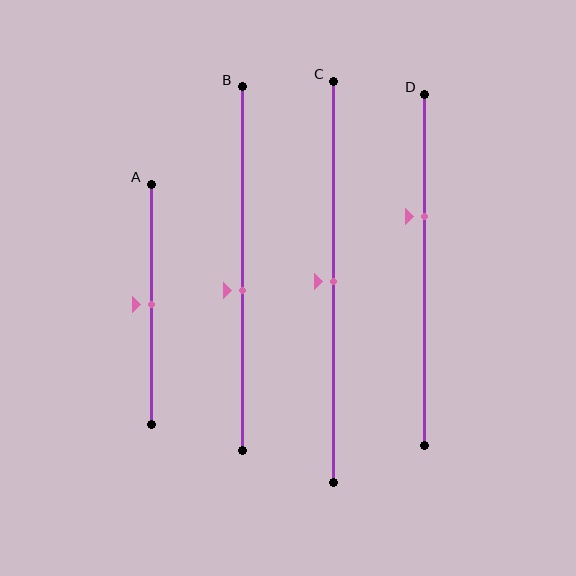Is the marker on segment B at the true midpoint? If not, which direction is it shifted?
No, the marker on segment B is shifted downward by about 6% of the segment length.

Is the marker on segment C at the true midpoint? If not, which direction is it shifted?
Yes, the marker on segment C is at the true midpoint.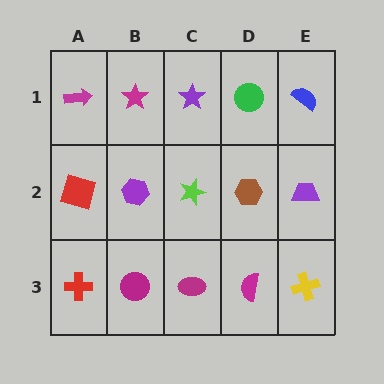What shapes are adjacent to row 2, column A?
A magenta arrow (row 1, column A), a red cross (row 3, column A), a purple hexagon (row 2, column B).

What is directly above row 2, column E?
A blue semicircle.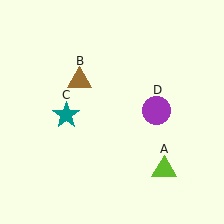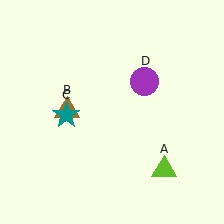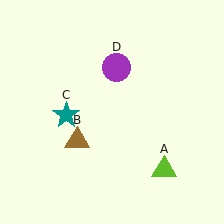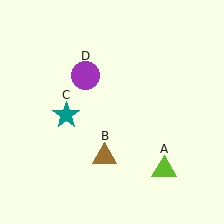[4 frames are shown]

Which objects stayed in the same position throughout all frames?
Lime triangle (object A) and teal star (object C) remained stationary.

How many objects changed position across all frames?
2 objects changed position: brown triangle (object B), purple circle (object D).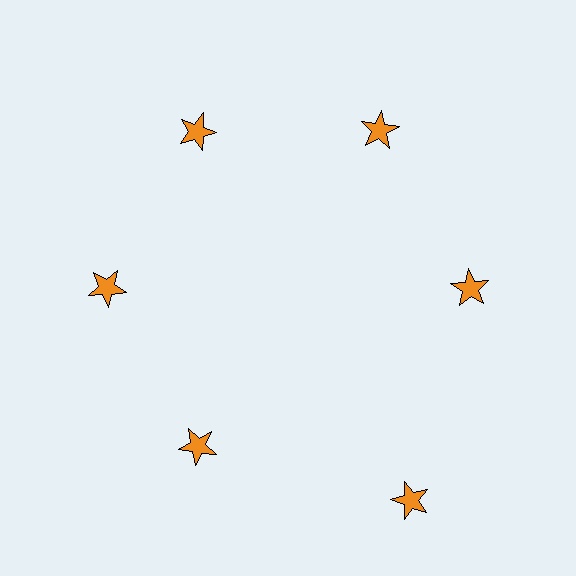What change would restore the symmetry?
The symmetry would be restored by moving it inward, back onto the ring so that all 6 stars sit at equal angles and equal distance from the center.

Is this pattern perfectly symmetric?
No. The 6 orange stars are arranged in a ring, but one element near the 5 o'clock position is pushed outward from the center, breaking the 6-fold rotational symmetry.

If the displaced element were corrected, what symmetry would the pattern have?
It would have 6-fold rotational symmetry — the pattern would map onto itself every 60 degrees.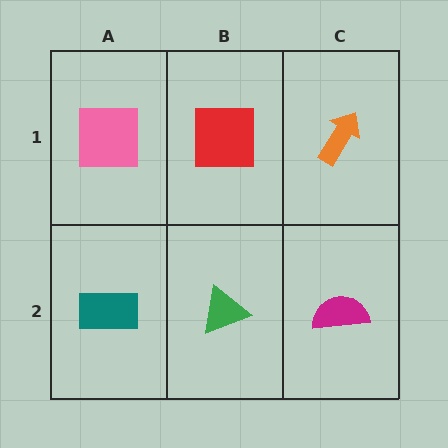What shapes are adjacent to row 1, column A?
A teal rectangle (row 2, column A), a red square (row 1, column B).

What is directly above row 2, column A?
A pink square.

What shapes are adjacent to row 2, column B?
A red square (row 1, column B), a teal rectangle (row 2, column A), a magenta semicircle (row 2, column C).